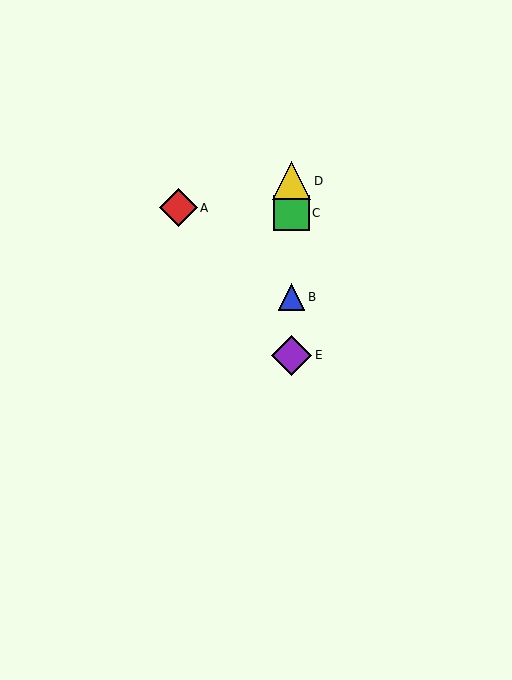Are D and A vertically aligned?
No, D is at x≈292 and A is at x≈178.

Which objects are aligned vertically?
Objects B, C, D, E are aligned vertically.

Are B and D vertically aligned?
Yes, both are at x≈292.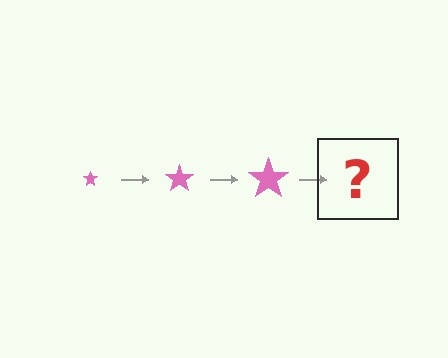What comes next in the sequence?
The next element should be a pink star, larger than the previous one.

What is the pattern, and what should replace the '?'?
The pattern is that the star gets progressively larger each step. The '?' should be a pink star, larger than the previous one.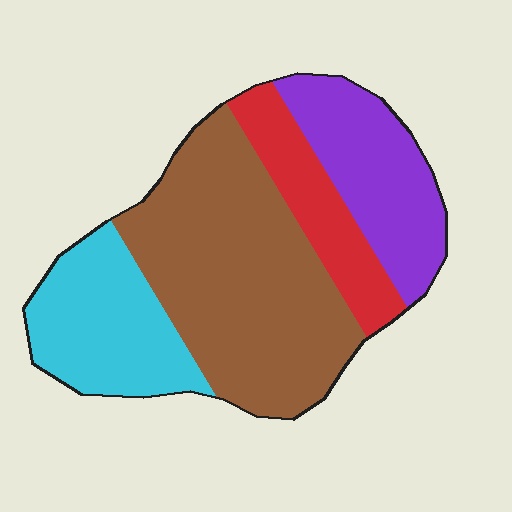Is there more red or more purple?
Purple.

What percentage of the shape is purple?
Purple takes up less than a quarter of the shape.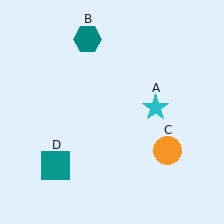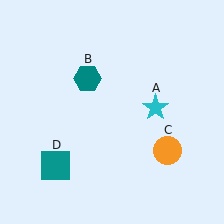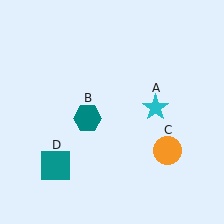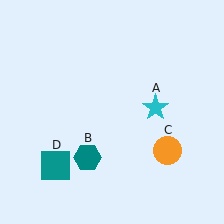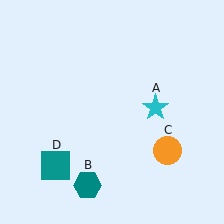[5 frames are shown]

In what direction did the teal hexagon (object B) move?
The teal hexagon (object B) moved down.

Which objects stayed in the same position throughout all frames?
Cyan star (object A) and orange circle (object C) and teal square (object D) remained stationary.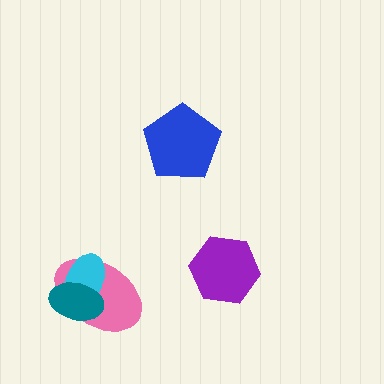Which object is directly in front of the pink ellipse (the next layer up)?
The cyan ellipse is directly in front of the pink ellipse.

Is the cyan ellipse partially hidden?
Yes, it is partially covered by another shape.